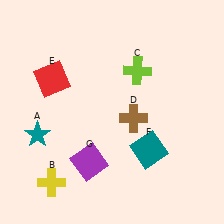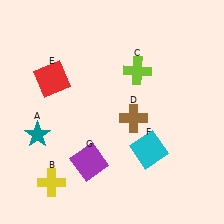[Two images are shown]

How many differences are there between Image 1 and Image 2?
There is 1 difference between the two images.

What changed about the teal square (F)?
In Image 1, F is teal. In Image 2, it changed to cyan.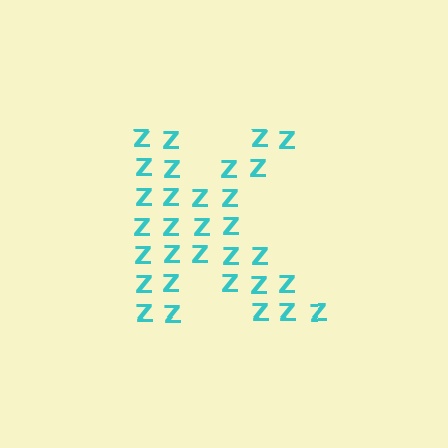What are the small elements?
The small elements are letter Z's.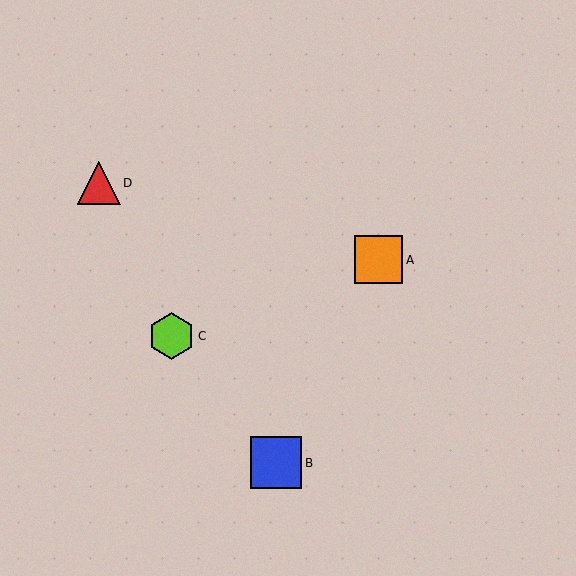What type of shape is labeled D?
Shape D is a red triangle.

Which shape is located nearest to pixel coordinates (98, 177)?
The red triangle (labeled D) at (99, 183) is nearest to that location.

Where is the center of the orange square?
The center of the orange square is at (379, 260).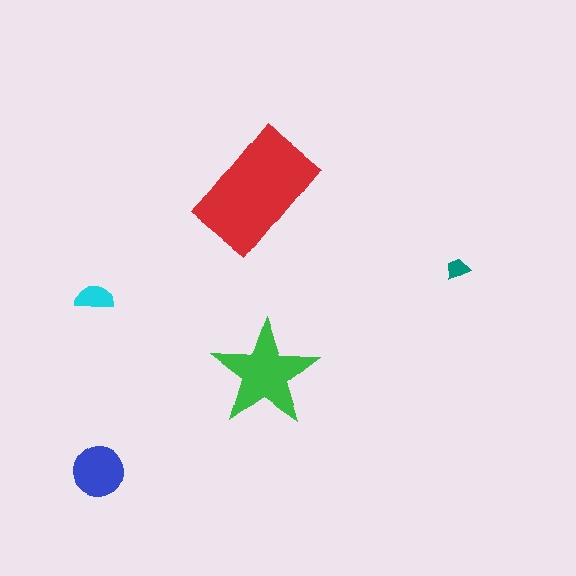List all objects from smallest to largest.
The teal trapezoid, the cyan semicircle, the blue circle, the green star, the red rectangle.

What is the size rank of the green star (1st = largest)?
2nd.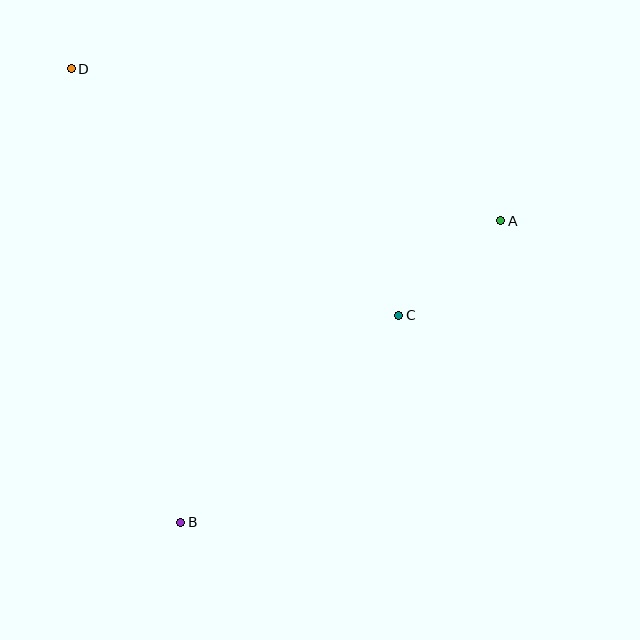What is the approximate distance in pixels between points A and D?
The distance between A and D is approximately 456 pixels.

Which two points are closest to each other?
Points A and C are closest to each other.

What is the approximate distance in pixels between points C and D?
The distance between C and D is approximately 410 pixels.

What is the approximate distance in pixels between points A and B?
The distance between A and B is approximately 440 pixels.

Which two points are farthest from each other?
Points B and D are farthest from each other.